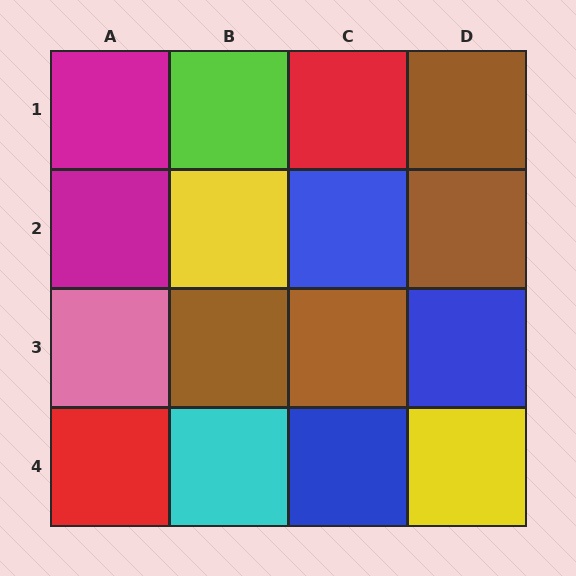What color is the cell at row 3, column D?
Blue.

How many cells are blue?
3 cells are blue.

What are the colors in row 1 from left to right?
Magenta, lime, red, brown.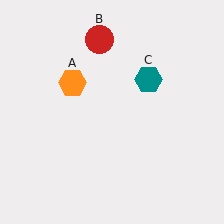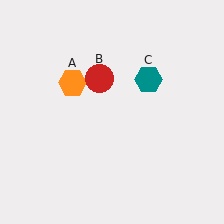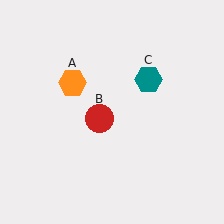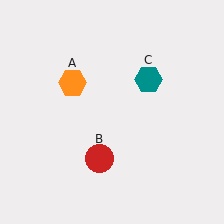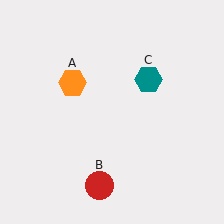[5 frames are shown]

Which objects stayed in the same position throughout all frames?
Orange hexagon (object A) and teal hexagon (object C) remained stationary.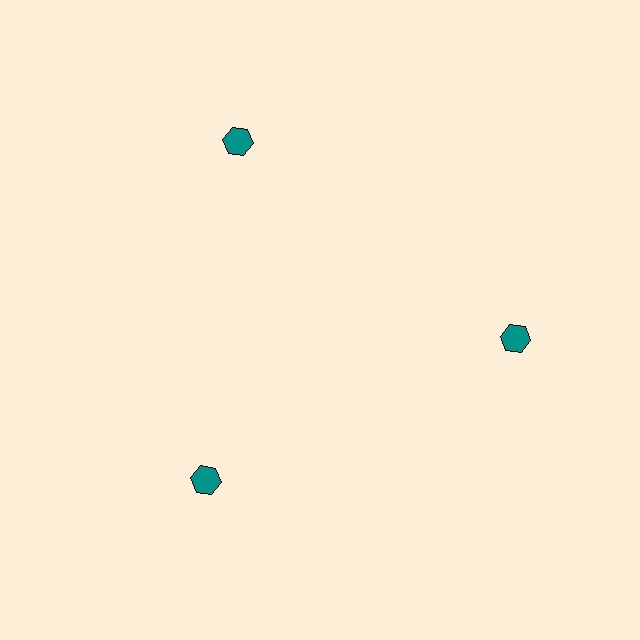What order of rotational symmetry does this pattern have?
This pattern has 3-fold rotational symmetry.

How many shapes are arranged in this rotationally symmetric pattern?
There are 3 shapes, arranged in 3 groups of 1.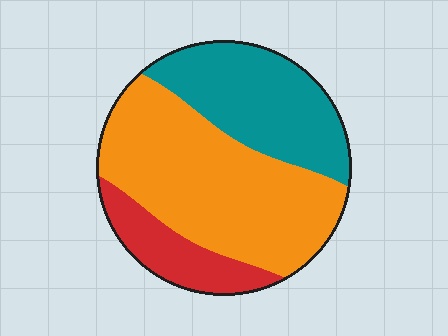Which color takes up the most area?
Orange, at roughly 55%.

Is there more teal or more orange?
Orange.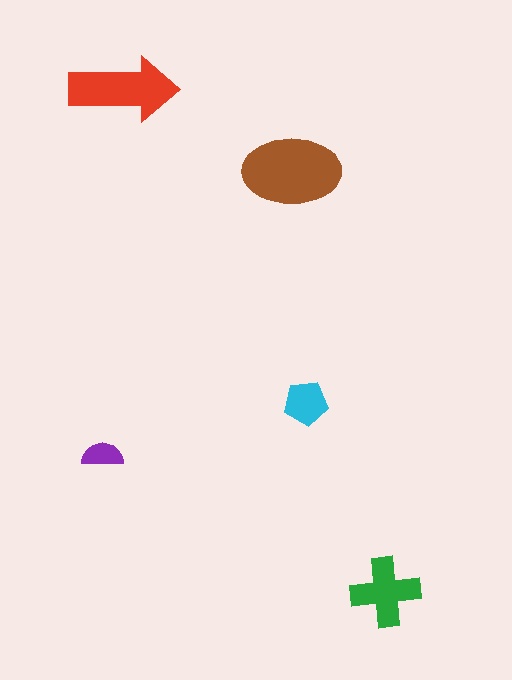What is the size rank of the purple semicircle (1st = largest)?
5th.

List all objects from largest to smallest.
The brown ellipse, the red arrow, the green cross, the cyan pentagon, the purple semicircle.